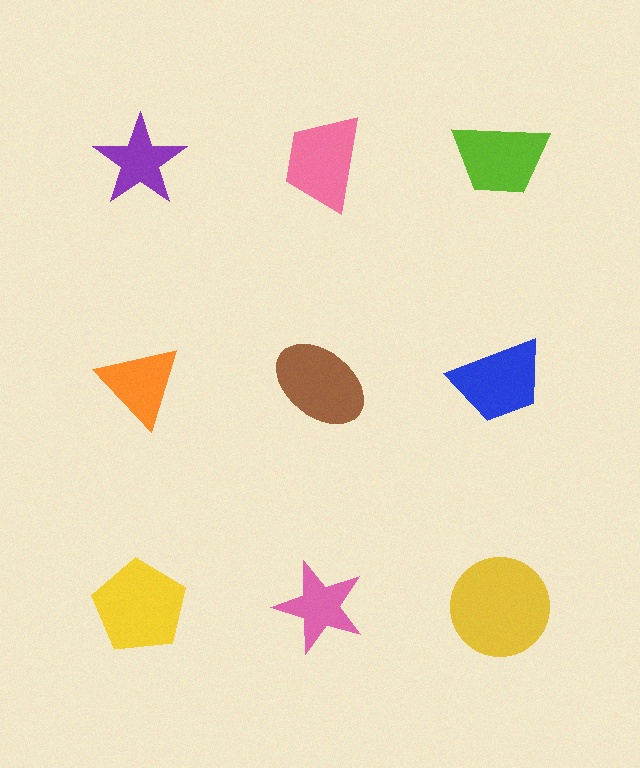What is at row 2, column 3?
A blue trapezoid.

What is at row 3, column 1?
A yellow pentagon.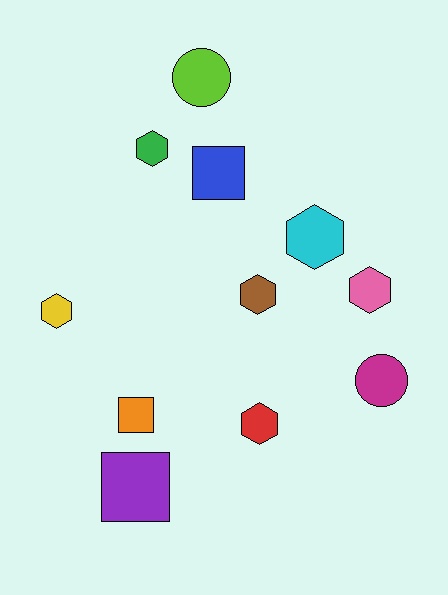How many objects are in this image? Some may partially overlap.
There are 11 objects.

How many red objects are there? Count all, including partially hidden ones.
There is 1 red object.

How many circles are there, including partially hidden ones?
There are 2 circles.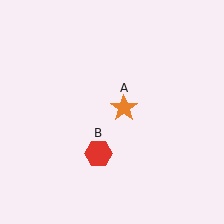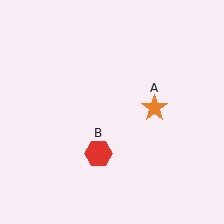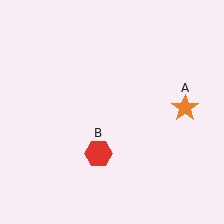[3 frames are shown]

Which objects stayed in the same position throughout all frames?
Red hexagon (object B) remained stationary.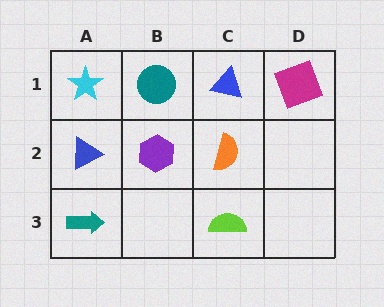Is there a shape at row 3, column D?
No, that cell is empty.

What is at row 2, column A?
A blue triangle.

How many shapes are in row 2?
3 shapes.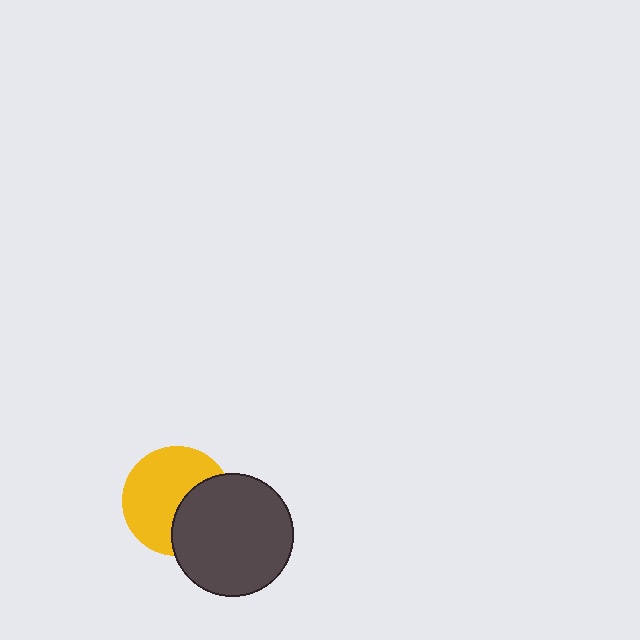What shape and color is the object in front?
The object in front is a dark gray circle.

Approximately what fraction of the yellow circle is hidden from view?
Roughly 37% of the yellow circle is hidden behind the dark gray circle.